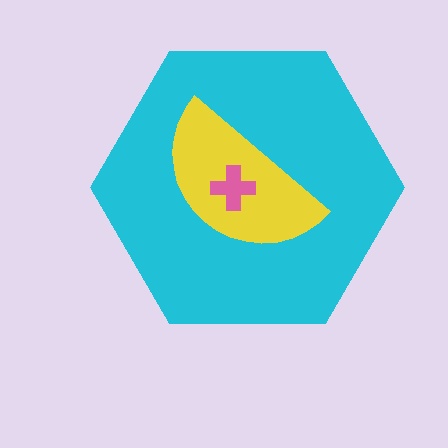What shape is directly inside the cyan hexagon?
The yellow semicircle.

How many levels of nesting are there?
3.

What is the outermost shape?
The cyan hexagon.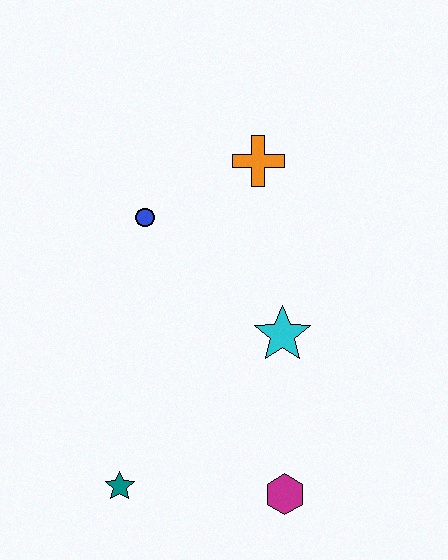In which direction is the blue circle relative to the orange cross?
The blue circle is to the left of the orange cross.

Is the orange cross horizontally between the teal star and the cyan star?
Yes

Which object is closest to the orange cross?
The blue circle is closest to the orange cross.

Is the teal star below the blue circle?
Yes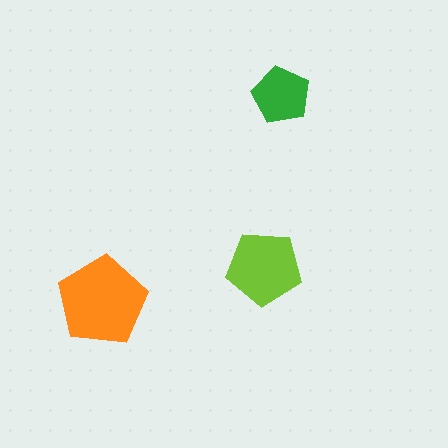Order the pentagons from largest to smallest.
the orange one, the lime one, the green one.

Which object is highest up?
The green pentagon is topmost.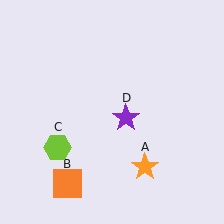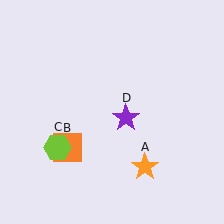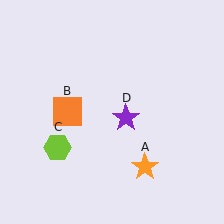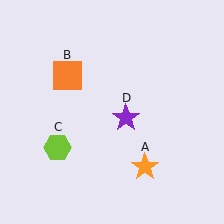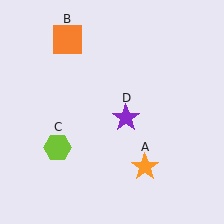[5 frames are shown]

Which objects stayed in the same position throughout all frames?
Orange star (object A) and lime hexagon (object C) and purple star (object D) remained stationary.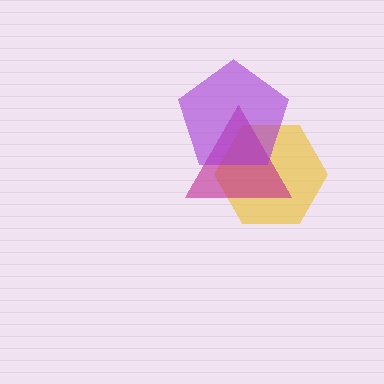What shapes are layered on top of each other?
The layered shapes are: a yellow hexagon, a magenta triangle, a purple pentagon.